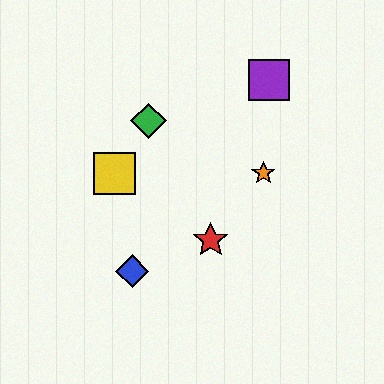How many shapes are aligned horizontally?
2 shapes (the yellow square, the orange star) are aligned horizontally.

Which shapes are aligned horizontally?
The yellow square, the orange star are aligned horizontally.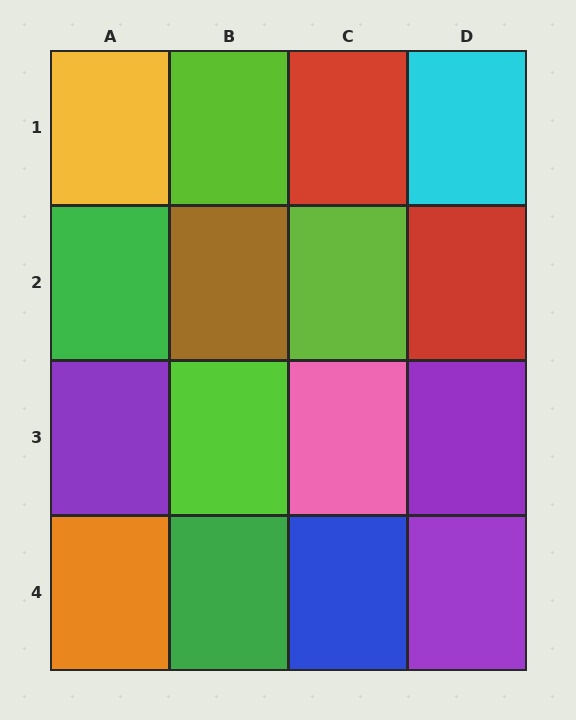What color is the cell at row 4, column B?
Green.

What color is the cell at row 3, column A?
Purple.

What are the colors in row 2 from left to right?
Green, brown, lime, red.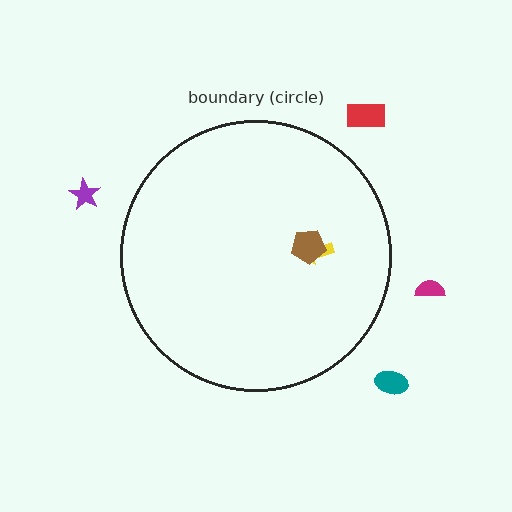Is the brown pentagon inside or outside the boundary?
Inside.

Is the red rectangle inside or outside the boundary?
Outside.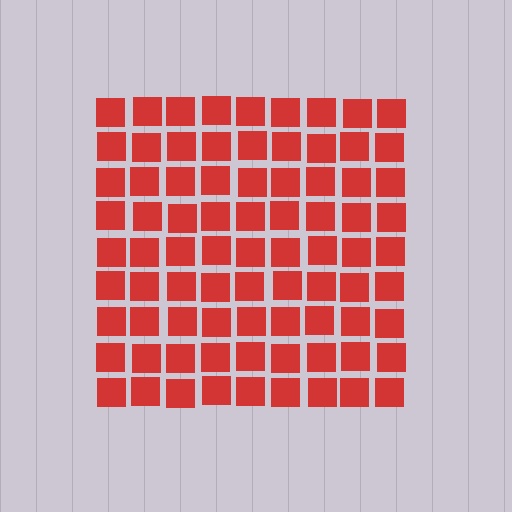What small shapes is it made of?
It is made of small squares.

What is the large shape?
The large shape is a square.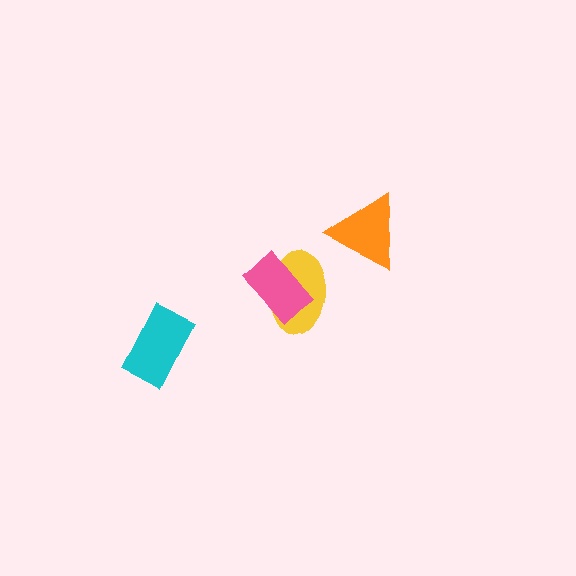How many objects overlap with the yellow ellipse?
1 object overlaps with the yellow ellipse.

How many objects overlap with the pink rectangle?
1 object overlaps with the pink rectangle.